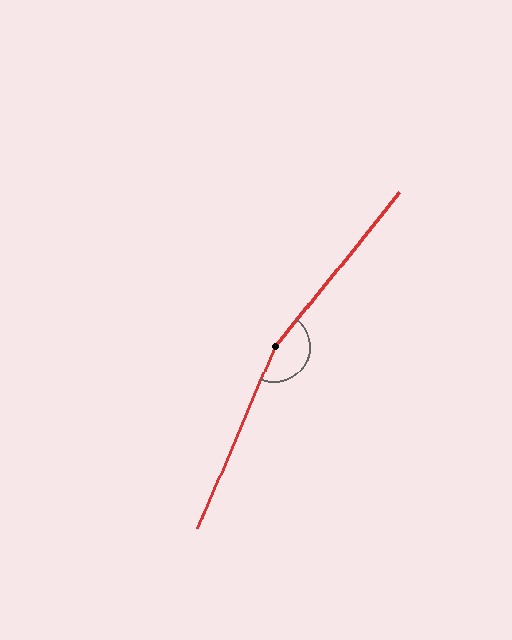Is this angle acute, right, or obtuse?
It is obtuse.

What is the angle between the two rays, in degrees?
Approximately 164 degrees.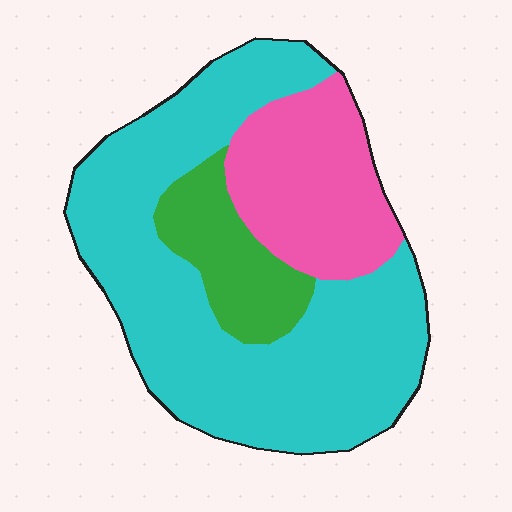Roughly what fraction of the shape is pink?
Pink covers about 25% of the shape.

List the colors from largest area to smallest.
From largest to smallest: cyan, pink, green.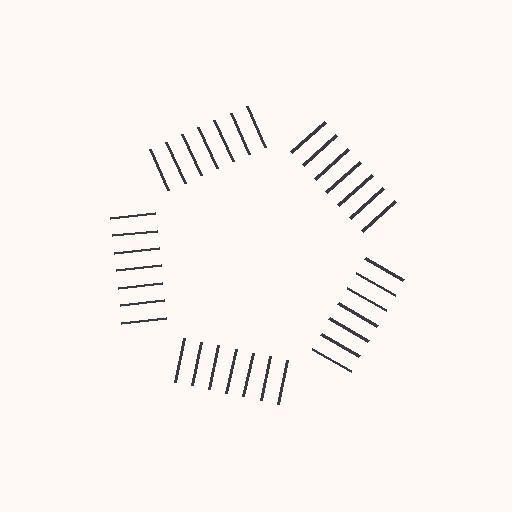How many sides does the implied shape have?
5 sides — the line-ends trace a pentagon.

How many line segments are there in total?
35 — 7 along each of the 5 edges.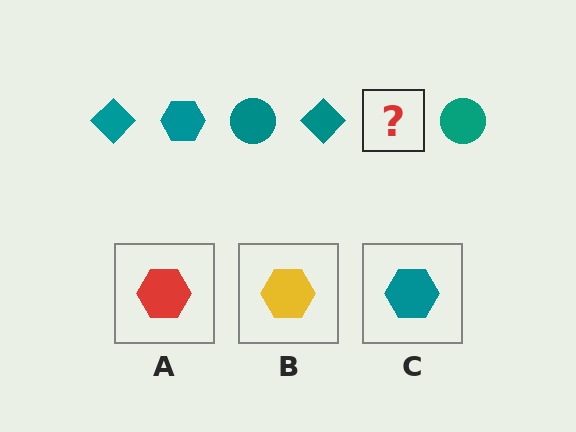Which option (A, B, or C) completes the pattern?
C.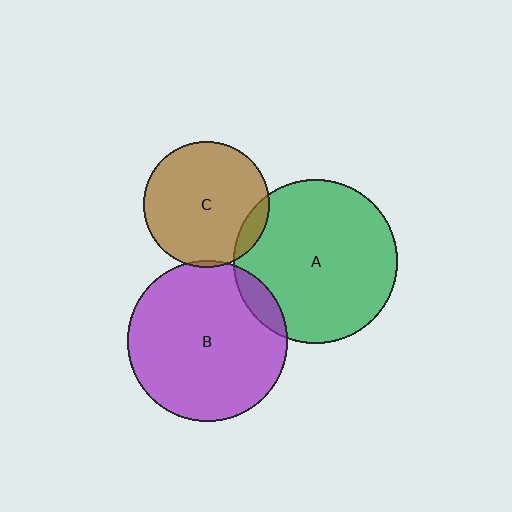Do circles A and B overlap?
Yes.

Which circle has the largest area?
Circle A (green).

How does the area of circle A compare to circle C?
Approximately 1.7 times.